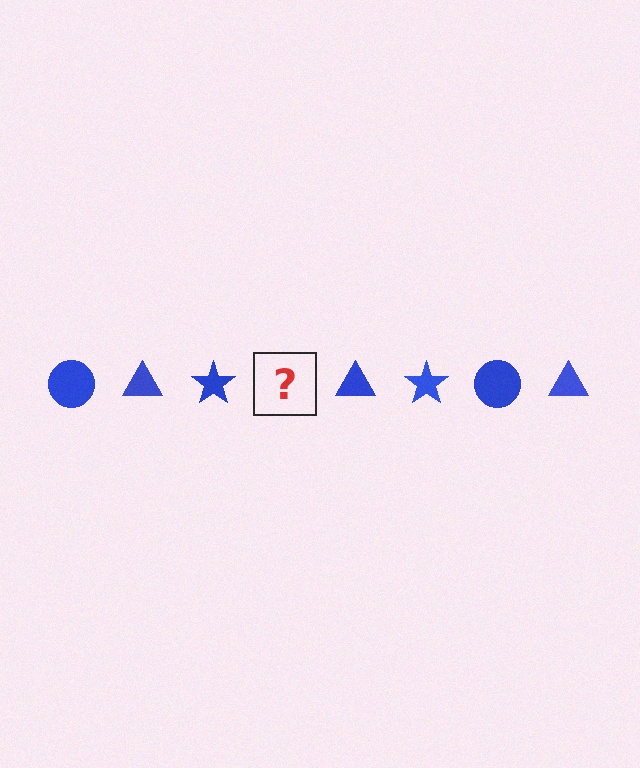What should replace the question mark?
The question mark should be replaced with a blue circle.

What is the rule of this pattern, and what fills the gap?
The rule is that the pattern cycles through circle, triangle, star shapes in blue. The gap should be filled with a blue circle.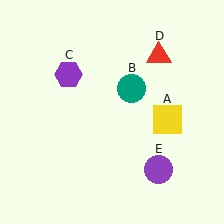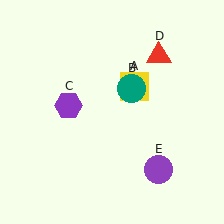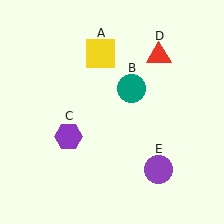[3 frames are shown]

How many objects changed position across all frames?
2 objects changed position: yellow square (object A), purple hexagon (object C).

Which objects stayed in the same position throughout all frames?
Teal circle (object B) and red triangle (object D) and purple circle (object E) remained stationary.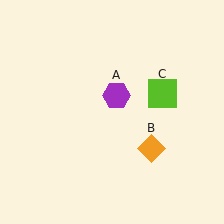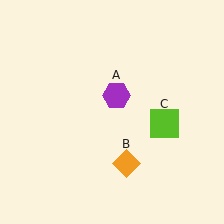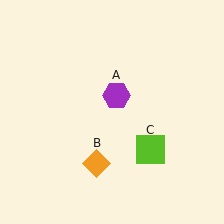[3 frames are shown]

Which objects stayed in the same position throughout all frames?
Purple hexagon (object A) remained stationary.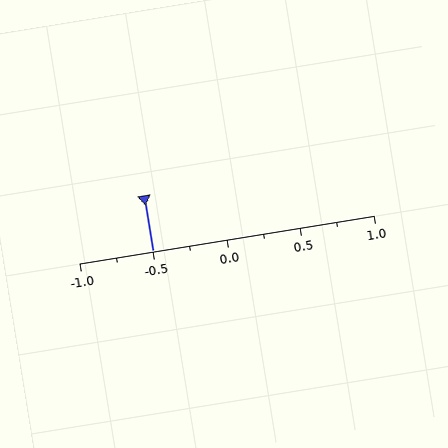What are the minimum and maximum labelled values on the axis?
The axis runs from -1.0 to 1.0.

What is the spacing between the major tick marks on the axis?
The major ticks are spaced 0.5 apart.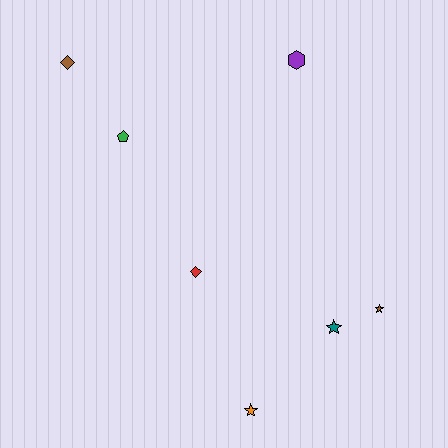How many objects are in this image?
There are 7 objects.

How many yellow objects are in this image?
There are no yellow objects.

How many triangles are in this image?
There are no triangles.